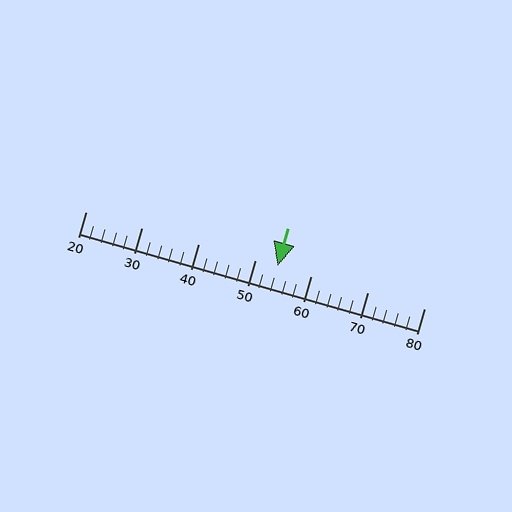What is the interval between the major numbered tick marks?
The major tick marks are spaced 10 units apart.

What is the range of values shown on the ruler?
The ruler shows values from 20 to 80.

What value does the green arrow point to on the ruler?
The green arrow points to approximately 54.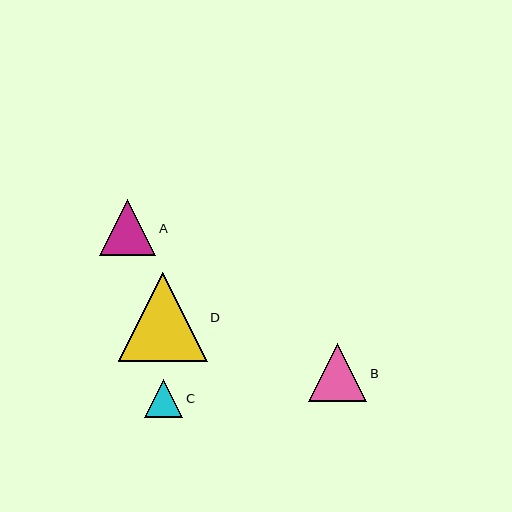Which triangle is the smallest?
Triangle C is the smallest with a size of approximately 38 pixels.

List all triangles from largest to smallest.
From largest to smallest: D, B, A, C.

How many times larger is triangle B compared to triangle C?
Triangle B is approximately 1.5 times the size of triangle C.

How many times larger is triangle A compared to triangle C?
Triangle A is approximately 1.5 times the size of triangle C.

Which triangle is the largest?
Triangle D is the largest with a size of approximately 89 pixels.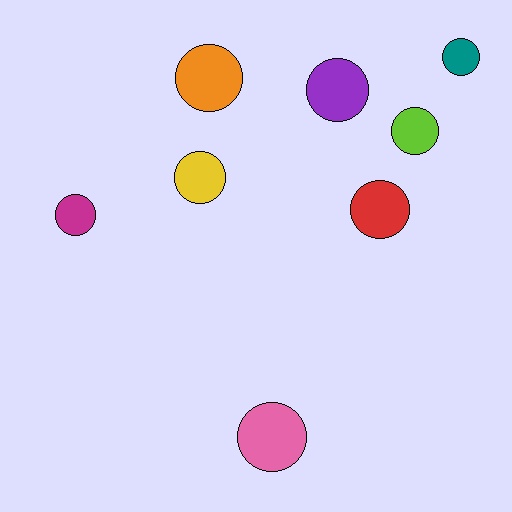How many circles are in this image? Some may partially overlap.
There are 8 circles.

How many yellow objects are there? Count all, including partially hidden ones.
There is 1 yellow object.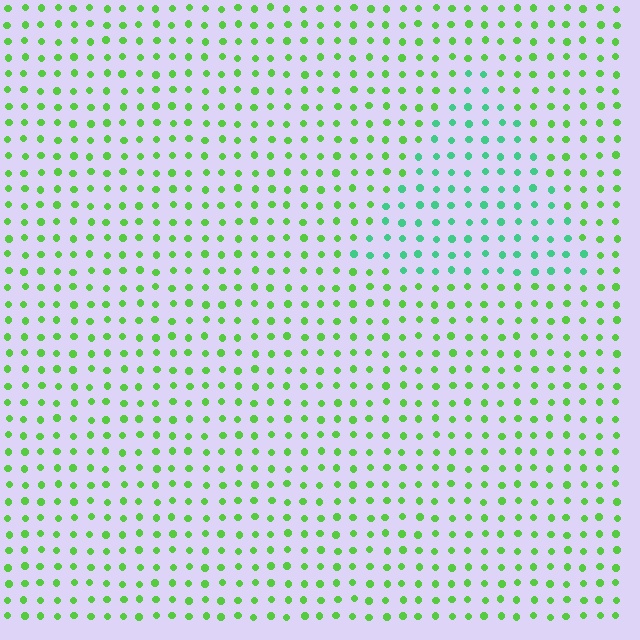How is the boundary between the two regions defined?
The boundary is defined purely by a slight shift in hue (about 41 degrees). Spacing, size, and orientation are identical on both sides.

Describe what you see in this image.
The image is filled with small lime elements in a uniform arrangement. A triangle-shaped region is visible where the elements are tinted to a slightly different hue, forming a subtle color boundary.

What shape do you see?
I see a triangle.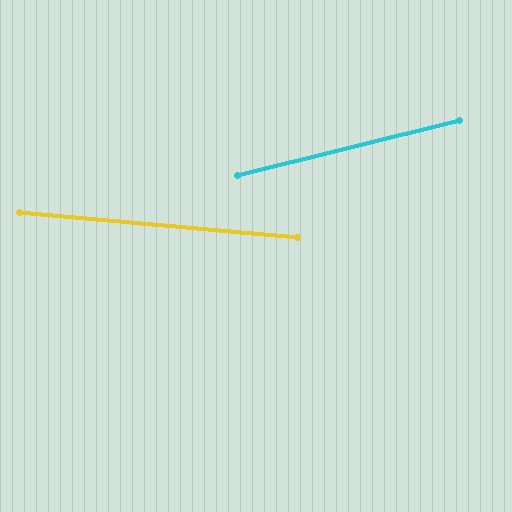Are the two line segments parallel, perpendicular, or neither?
Neither parallel nor perpendicular — they differ by about 19°.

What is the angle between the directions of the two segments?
Approximately 19 degrees.